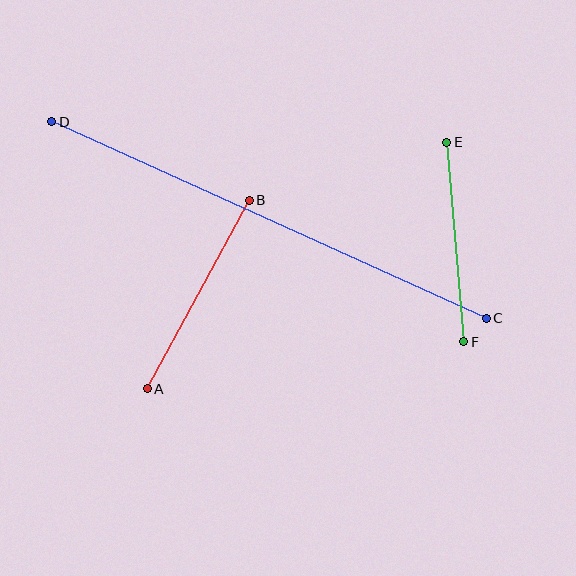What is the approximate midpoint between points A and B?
The midpoint is at approximately (198, 294) pixels.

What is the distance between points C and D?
The distance is approximately 477 pixels.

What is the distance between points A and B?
The distance is approximately 214 pixels.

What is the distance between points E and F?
The distance is approximately 200 pixels.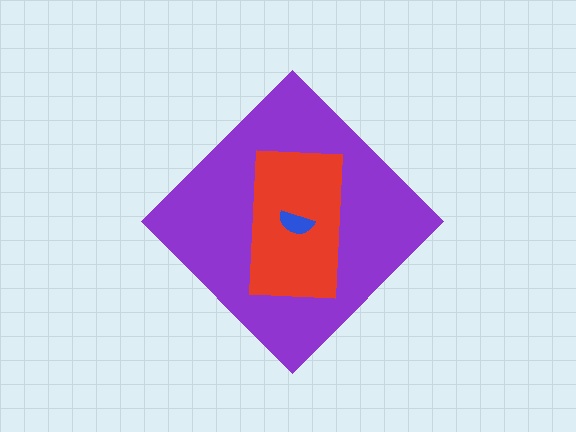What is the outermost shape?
The purple diamond.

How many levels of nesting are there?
3.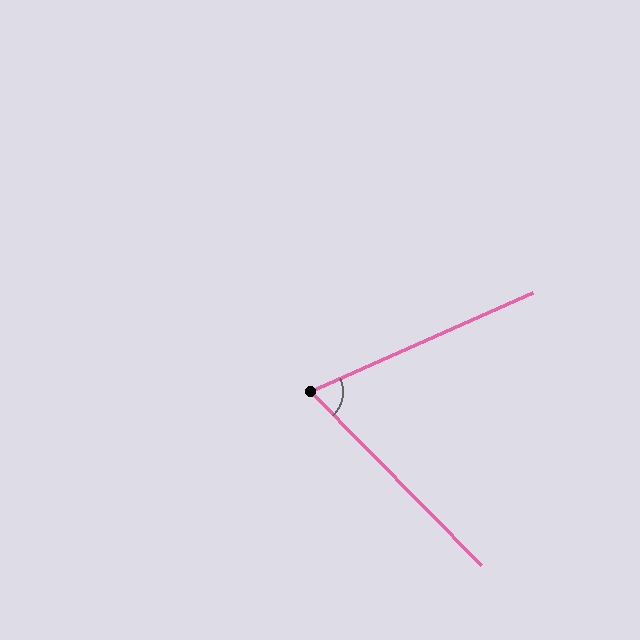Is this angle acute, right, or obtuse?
It is acute.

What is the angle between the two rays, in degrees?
Approximately 69 degrees.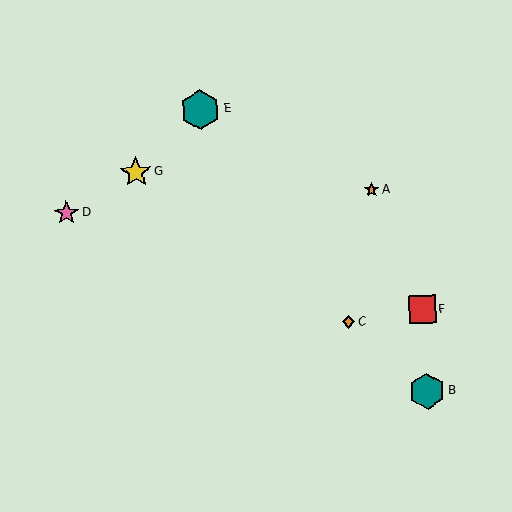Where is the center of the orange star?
The center of the orange star is at (372, 190).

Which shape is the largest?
The teal hexagon (labeled E) is the largest.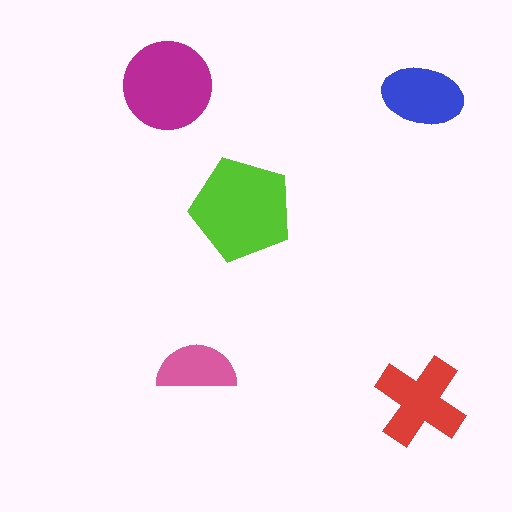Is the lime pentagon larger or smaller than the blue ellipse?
Larger.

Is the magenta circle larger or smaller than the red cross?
Larger.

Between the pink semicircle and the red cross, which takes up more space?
The red cross.